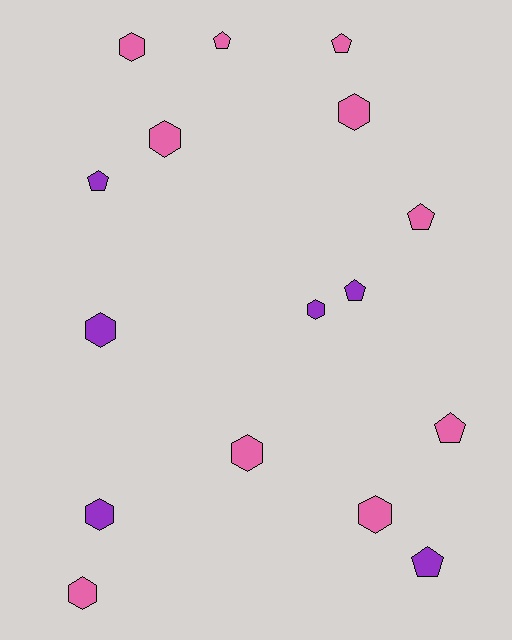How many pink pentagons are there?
There are 4 pink pentagons.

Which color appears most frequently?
Pink, with 10 objects.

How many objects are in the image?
There are 16 objects.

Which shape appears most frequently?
Hexagon, with 9 objects.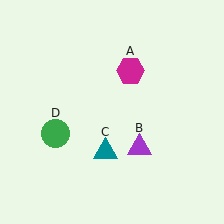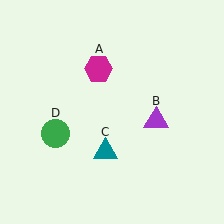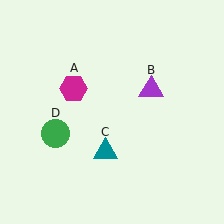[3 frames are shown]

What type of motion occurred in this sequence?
The magenta hexagon (object A), purple triangle (object B) rotated counterclockwise around the center of the scene.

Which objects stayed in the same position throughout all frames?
Teal triangle (object C) and green circle (object D) remained stationary.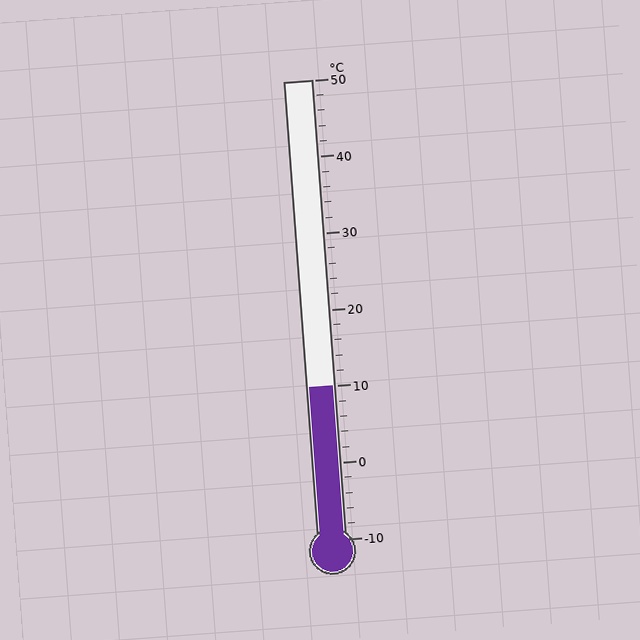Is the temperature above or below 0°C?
The temperature is above 0°C.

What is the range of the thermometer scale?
The thermometer scale ranges from -10°C to 50°C.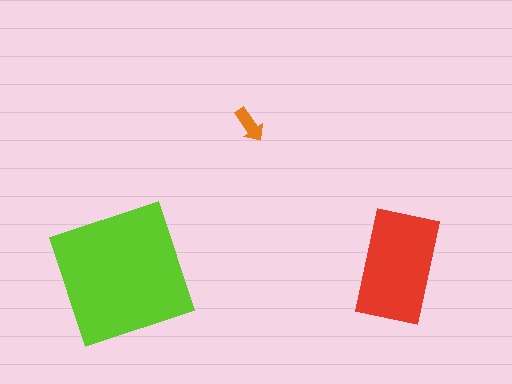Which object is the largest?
The lime square.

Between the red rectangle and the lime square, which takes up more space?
The lime square.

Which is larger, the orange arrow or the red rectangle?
The red rectangle.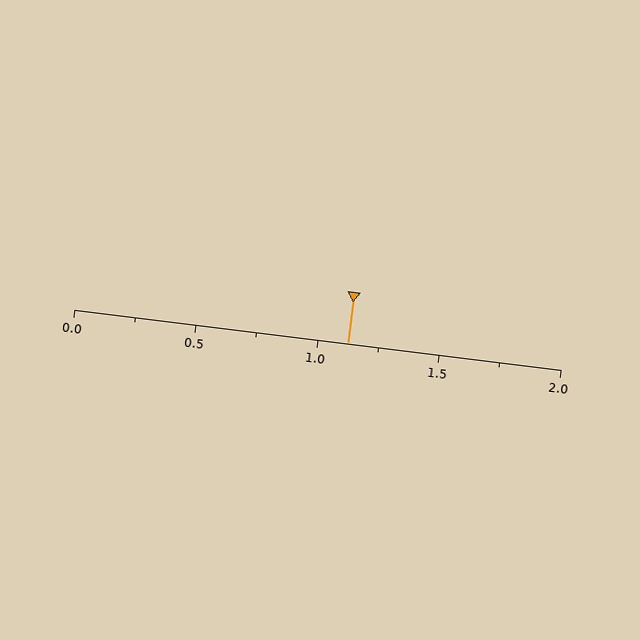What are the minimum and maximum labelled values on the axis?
The axis runs from 0.0 to 2.0.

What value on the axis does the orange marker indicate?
The marker indicates approximately 1.12.